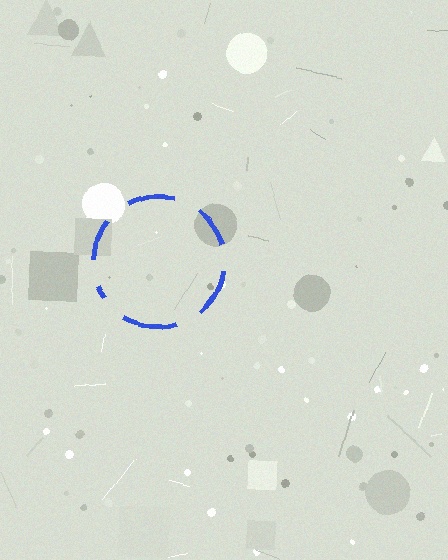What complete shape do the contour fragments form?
The contour fragments form a circle.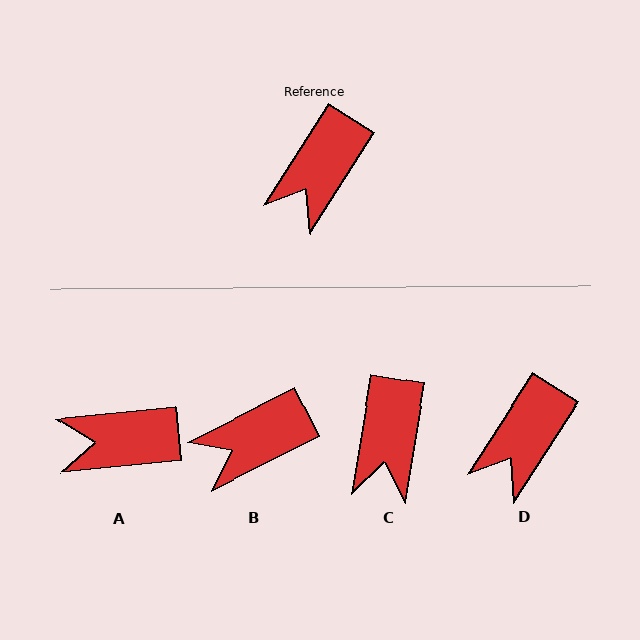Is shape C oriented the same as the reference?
No, it is off by about 23 degrees.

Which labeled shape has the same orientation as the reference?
D.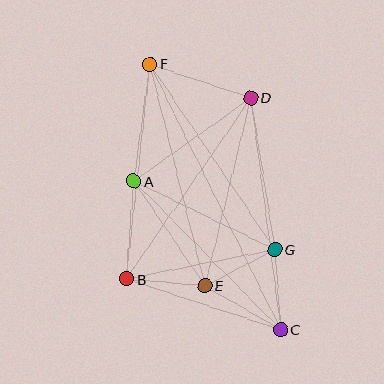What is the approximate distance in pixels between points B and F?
The distance between B and F is approximately 216 pixels.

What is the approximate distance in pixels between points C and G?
The distance between C and G is approximately 80 pixels.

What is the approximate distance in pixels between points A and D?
The distance between A and D is approximately 144 pixels.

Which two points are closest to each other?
Points B and E are closest to each other.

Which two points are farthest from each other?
Points C and F are farthest from each other.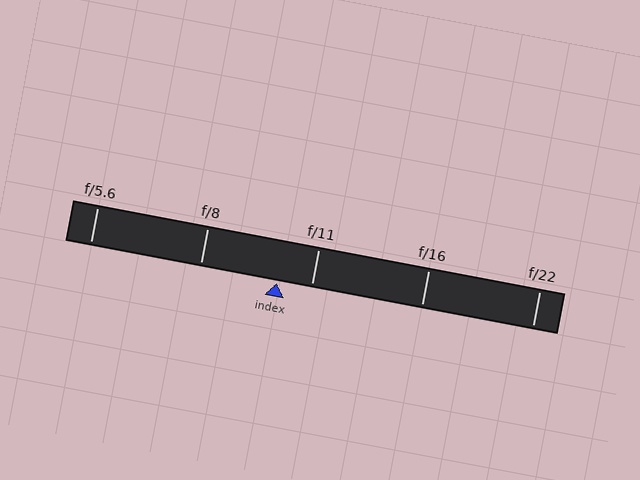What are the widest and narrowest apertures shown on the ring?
The widest aperture shown is f/5.6 and the narrowest is f/22.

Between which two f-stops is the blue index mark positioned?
The index mark is between f/8 and f/11.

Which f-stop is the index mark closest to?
The index mark is closest to f/11.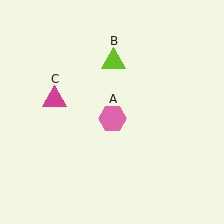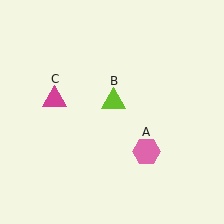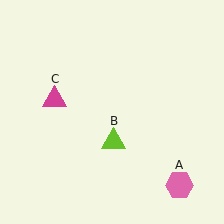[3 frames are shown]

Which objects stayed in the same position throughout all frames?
Magenta triangle (object C) remained stationary.